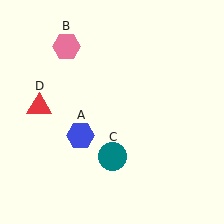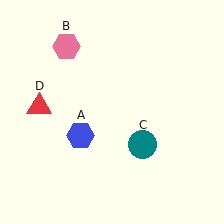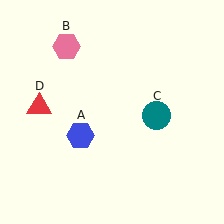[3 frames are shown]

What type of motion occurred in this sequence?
The teal circle (object C) rotated counterclockwise around the center of the scene.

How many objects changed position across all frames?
1 object changed position: teal circle (object C).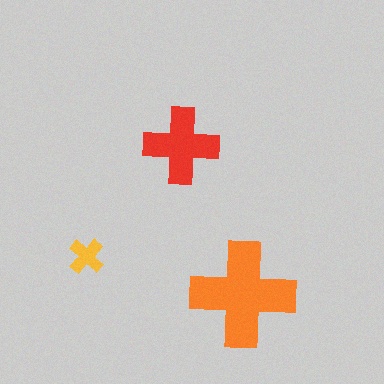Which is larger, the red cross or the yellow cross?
The red one.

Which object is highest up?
The red cross is topmost.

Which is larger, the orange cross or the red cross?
The orange one.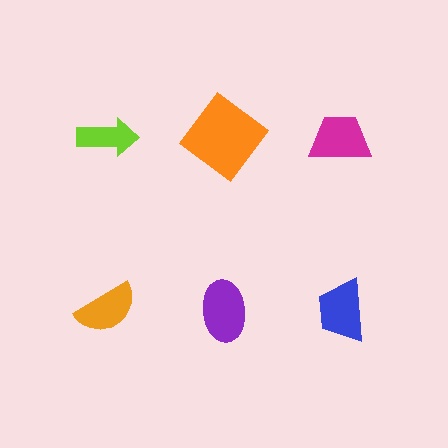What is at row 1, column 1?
A lime arrow.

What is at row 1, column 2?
An orange diamond.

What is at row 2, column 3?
A blue trapezoid.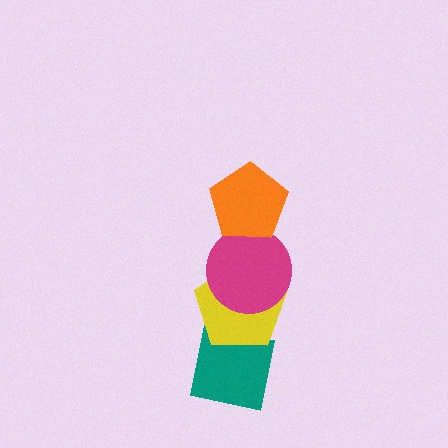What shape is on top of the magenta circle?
The orange pentagon is on top of the magenta circle.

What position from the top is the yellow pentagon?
The yellow pentagon is 3rd from the top.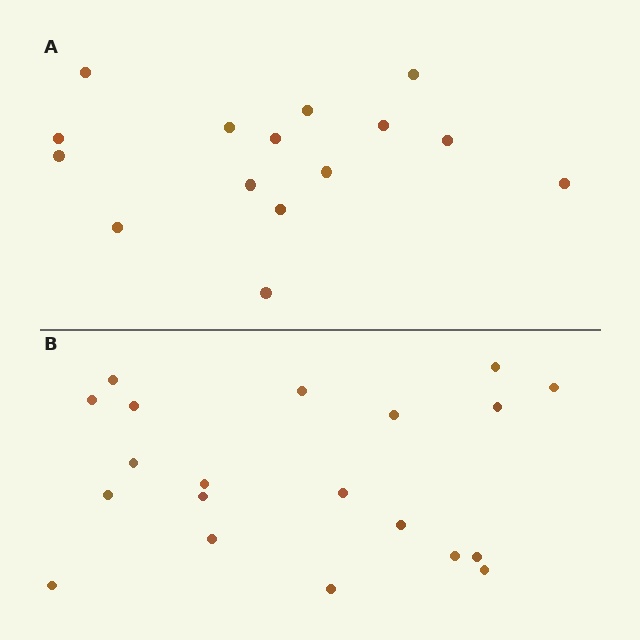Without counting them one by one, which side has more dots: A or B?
Region B (the bottom region) has more dots.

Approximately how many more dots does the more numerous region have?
Region B has about 5 more dots than region A.